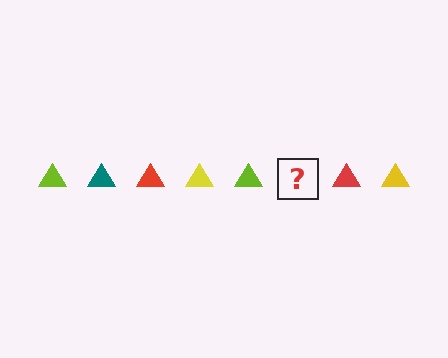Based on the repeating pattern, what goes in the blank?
The blank should be a teal triangle.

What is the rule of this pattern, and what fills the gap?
The rule is that the pattern cycles through lime, teal, red, yellow triangles. The gap should be filled with a teal triangle.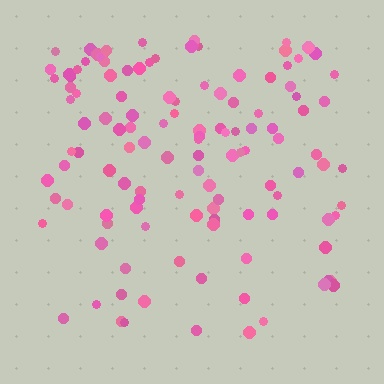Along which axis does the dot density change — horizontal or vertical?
Vertical.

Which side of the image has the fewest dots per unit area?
The bottom.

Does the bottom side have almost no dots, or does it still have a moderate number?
Still a moderate number, just noticeably fewer than the top.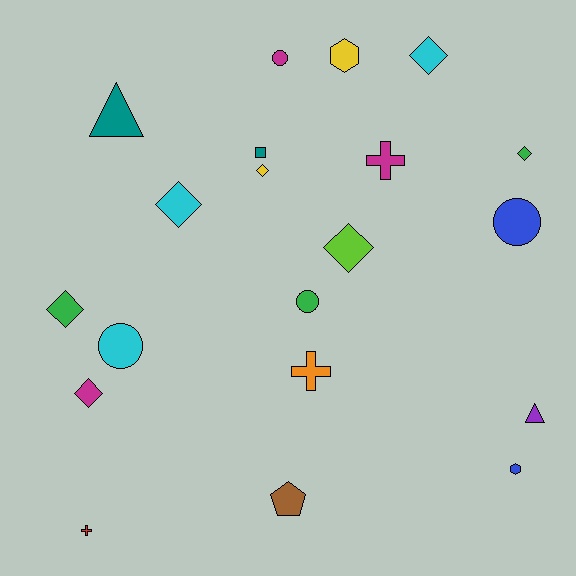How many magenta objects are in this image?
There are 3 magenta objects.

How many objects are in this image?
There are 20 objects.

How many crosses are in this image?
There are 3 crosses.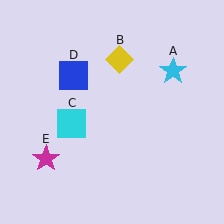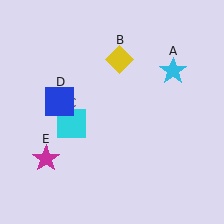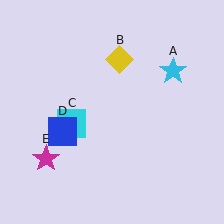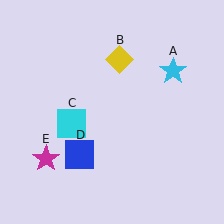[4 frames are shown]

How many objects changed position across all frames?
1 object changed position: blue square (object D).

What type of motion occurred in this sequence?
The blue square (object D) rotated counterclockwise around the center of the scene.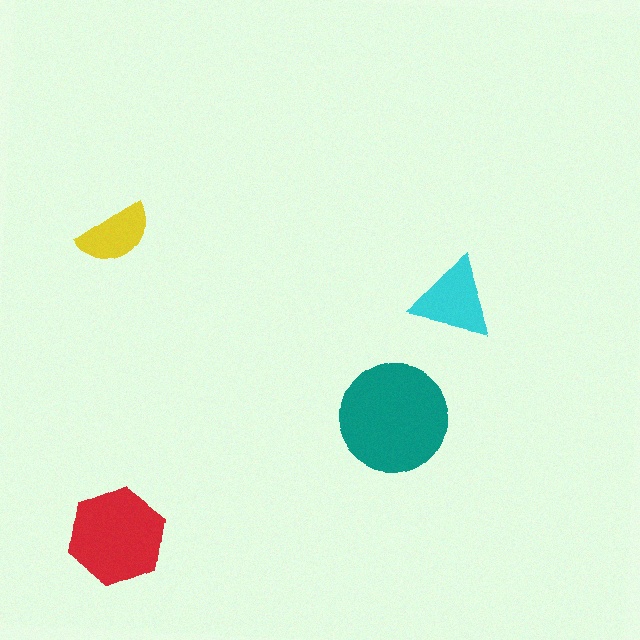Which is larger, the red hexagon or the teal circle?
The teal circle.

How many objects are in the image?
There are 4 objects in the image.